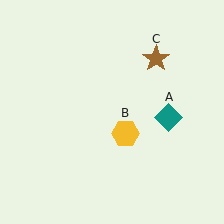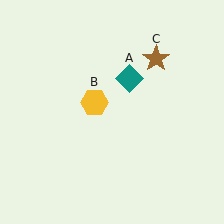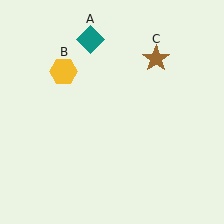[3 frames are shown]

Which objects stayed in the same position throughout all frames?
Brown star (object C) remained stationary.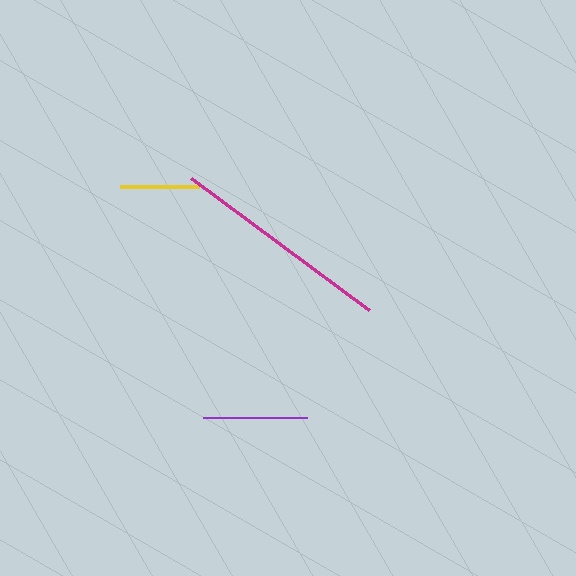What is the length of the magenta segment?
The magenta segment is approximately 221 pixels long.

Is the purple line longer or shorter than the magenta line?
The magenta line is longer than the purple line.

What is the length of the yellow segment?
The yellow segment is approximately 80 pixels long.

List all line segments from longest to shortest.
From longest to shortest: magenta, purple, yellow.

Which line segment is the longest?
The magenta line is the longest at approximately 221 pixels.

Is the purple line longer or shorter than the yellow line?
The purple line is longer than the yellow line.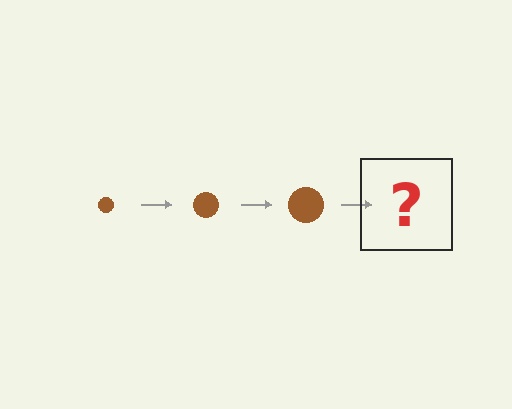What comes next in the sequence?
The next element should be a brown circle, larger than the previous one.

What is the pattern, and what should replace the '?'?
The pattern is that the circle gets progressively larger each step. The '?' should be a brown circle, larger than the previous one.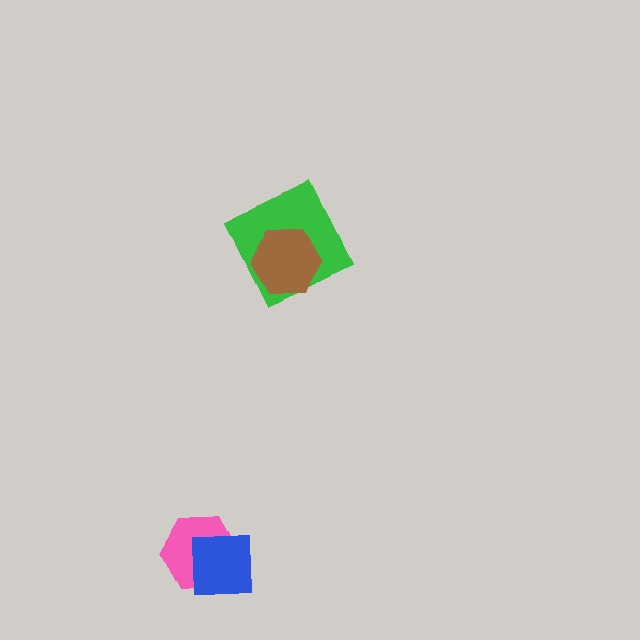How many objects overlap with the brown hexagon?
1 object overlaps with the brown hexagon.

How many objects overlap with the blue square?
1 object overlaps with the blue square.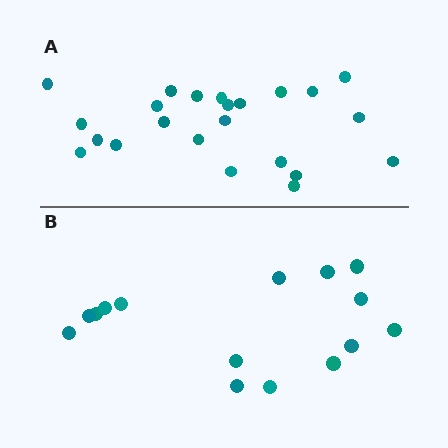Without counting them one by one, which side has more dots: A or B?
Region A (the top region) has more dots.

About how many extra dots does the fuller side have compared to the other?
Region A has roughly 8 or so more dots than region B.